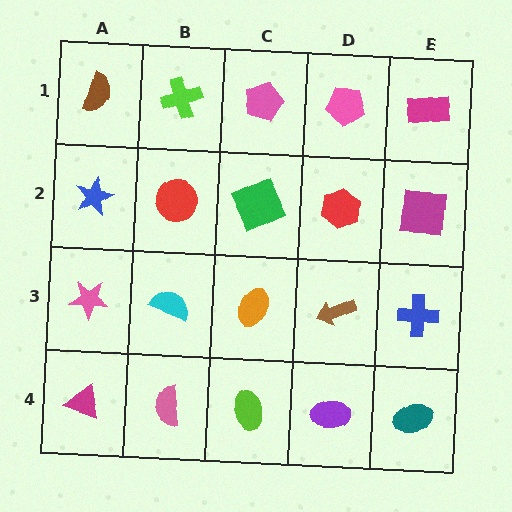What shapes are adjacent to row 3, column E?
A magenta square (row 2, column E), a teal ellipse (row 4, column E), a brown arrow (row 3, column D).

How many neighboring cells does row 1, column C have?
3.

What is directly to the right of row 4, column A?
A pink semicircle.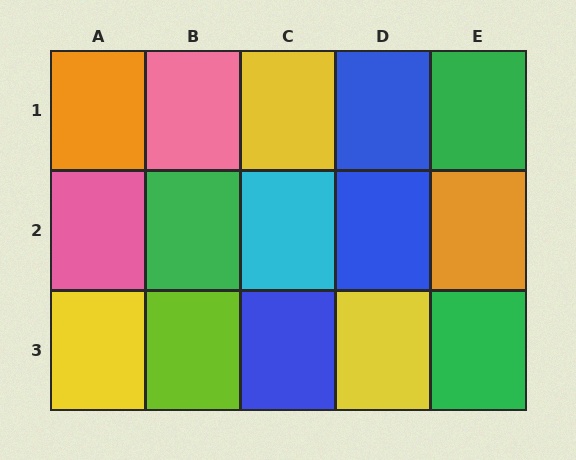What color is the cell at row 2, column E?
Orange.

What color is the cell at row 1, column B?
Pink.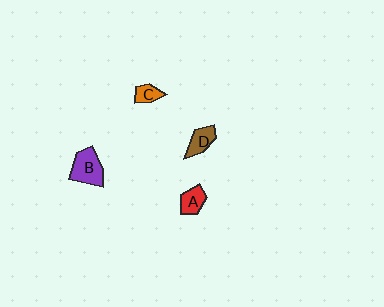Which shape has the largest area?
Shape B (purple).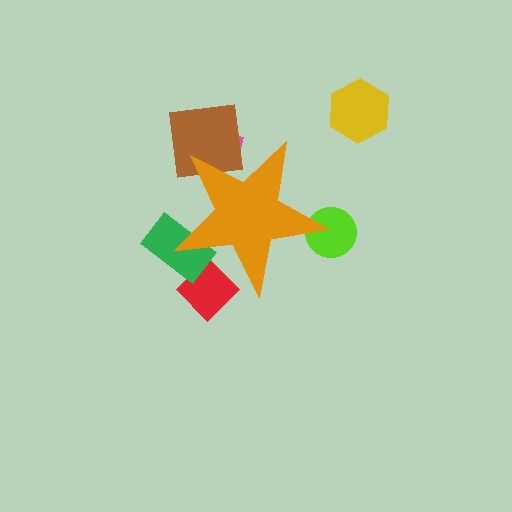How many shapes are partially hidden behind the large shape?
5 shapes are partially hidden.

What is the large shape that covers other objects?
An orange star.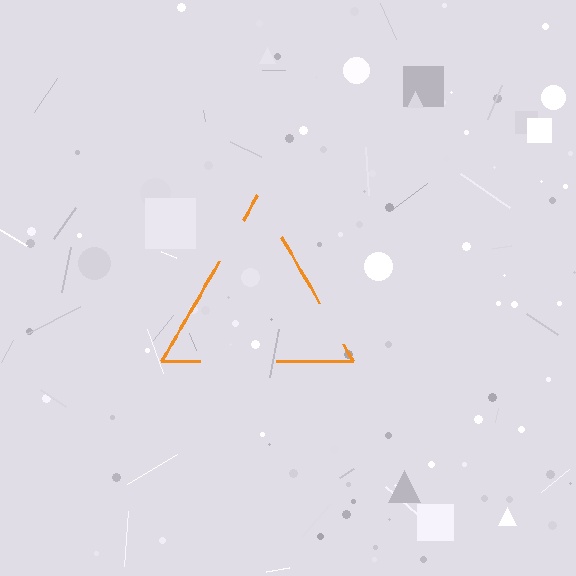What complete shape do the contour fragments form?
The contour fragments form a triangle.